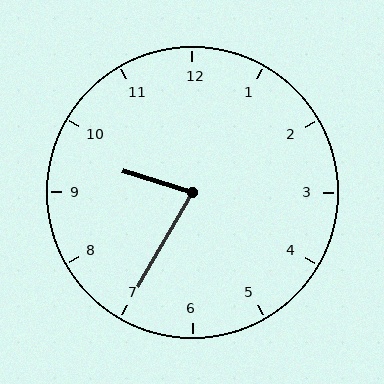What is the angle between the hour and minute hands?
Approximately 78 degrees.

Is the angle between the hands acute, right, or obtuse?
It is acute.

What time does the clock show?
9:35.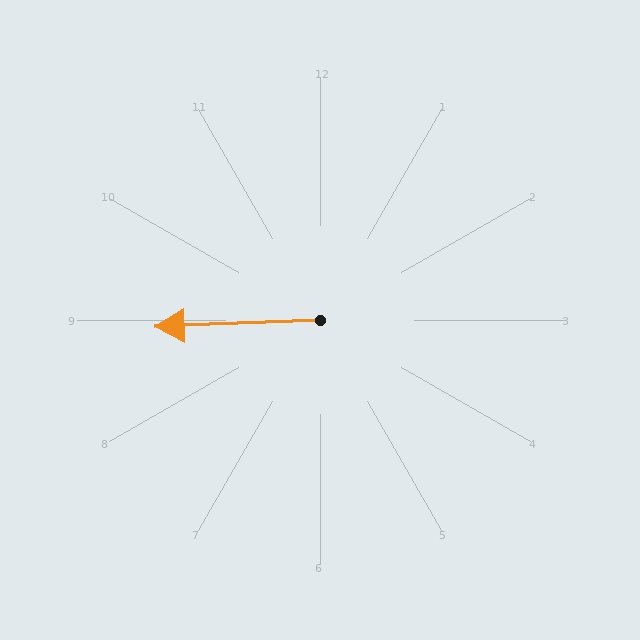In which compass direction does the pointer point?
West.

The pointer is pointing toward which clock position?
Roughly 9 o'clock.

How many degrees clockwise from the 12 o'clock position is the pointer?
Approximately 268 degrees.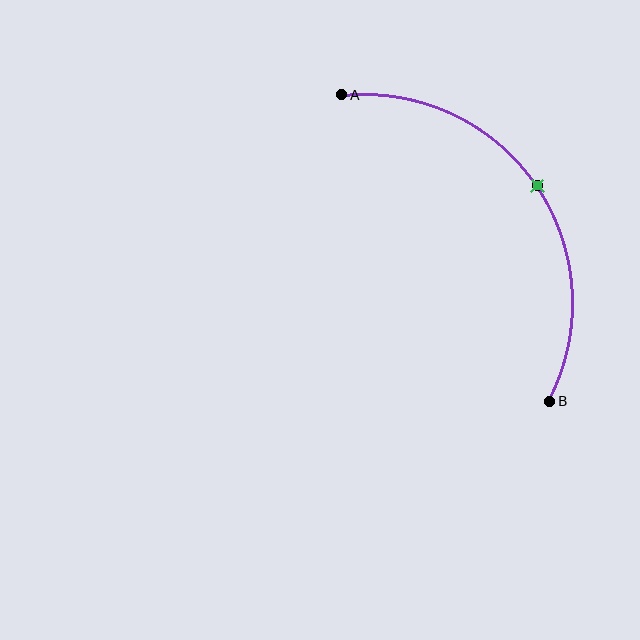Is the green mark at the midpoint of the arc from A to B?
Yes. The green mark lies on the arc at equal arc-length from both A and B — it is the arc midpoint.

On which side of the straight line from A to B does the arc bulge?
The arc bulges above and to the right of the straight line connecting A and B.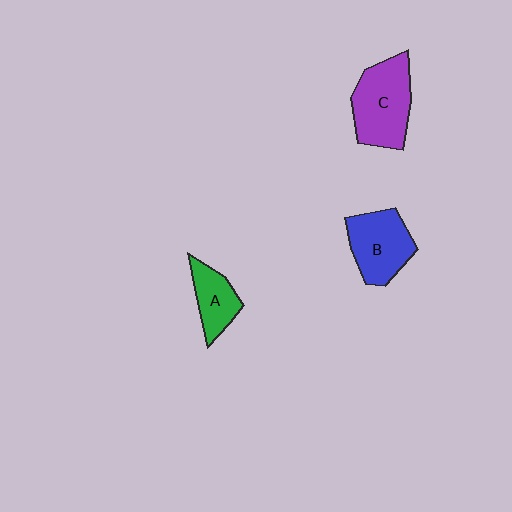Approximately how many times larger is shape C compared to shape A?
Approximately 1.7 times.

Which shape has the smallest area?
Shape A (green).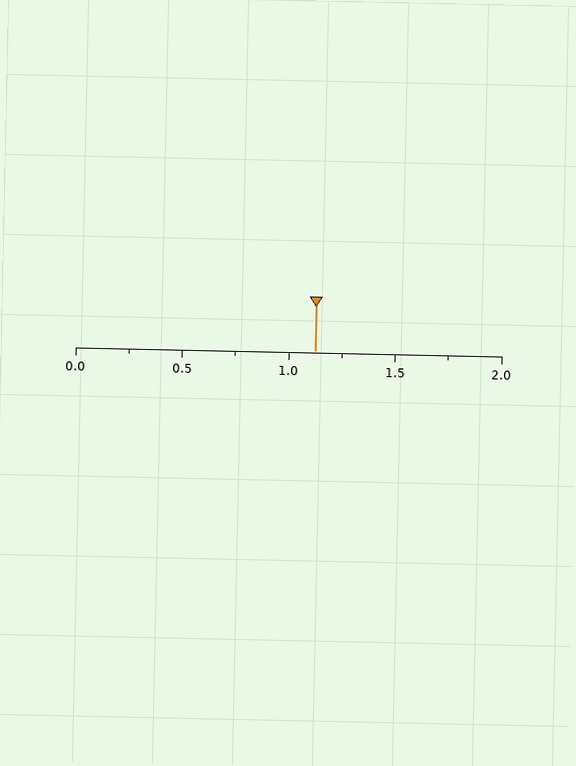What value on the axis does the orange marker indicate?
The marker indicates approximately 1.12.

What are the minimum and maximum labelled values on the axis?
The axis runs from 0.0 to 2.0.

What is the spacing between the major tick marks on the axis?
The major ticks are spaced 0.5 apart.